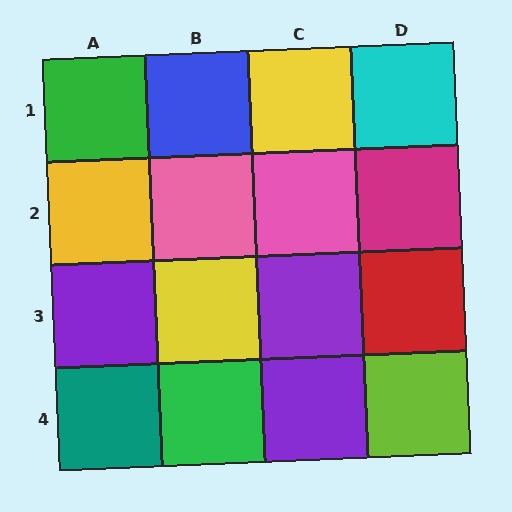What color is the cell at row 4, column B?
Green.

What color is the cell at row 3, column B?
Yellow.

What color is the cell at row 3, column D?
Red.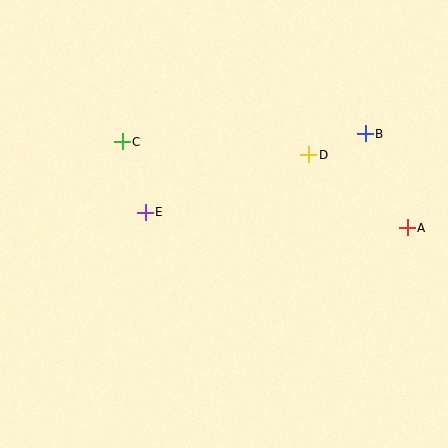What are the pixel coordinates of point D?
Point D is at (309, 155).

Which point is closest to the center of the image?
Point E at (145, 212) is closest to the center.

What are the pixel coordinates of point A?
Point A is at (407, 228).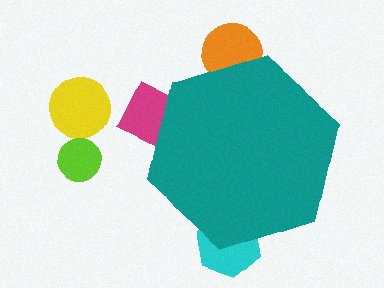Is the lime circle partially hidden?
No, the lime circle is fully visible.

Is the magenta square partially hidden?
Yes, the magenta square is partially hidden behind the teal hexagon.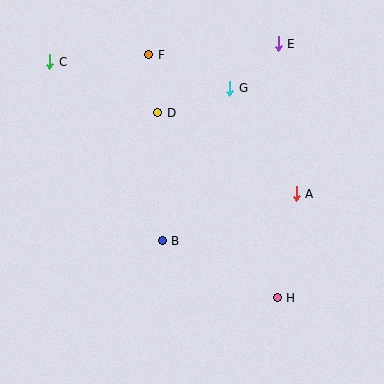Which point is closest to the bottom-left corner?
Point B is closest to the bottom-left corner.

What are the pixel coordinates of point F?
Point F is at (149, 55).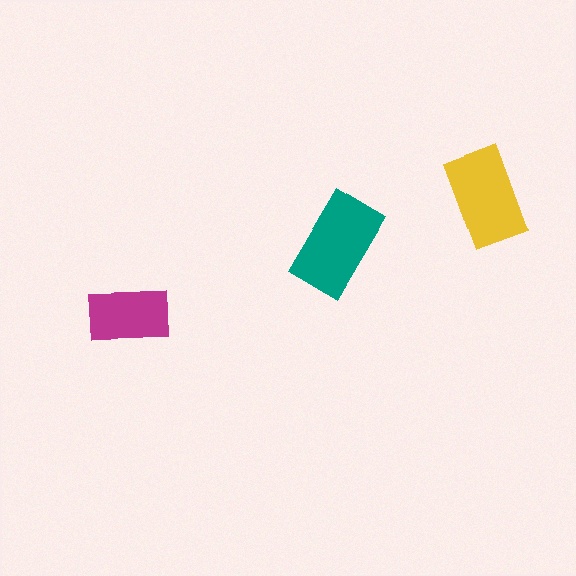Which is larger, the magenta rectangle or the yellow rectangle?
The yellow one.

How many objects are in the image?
There are 3 objects in the image.